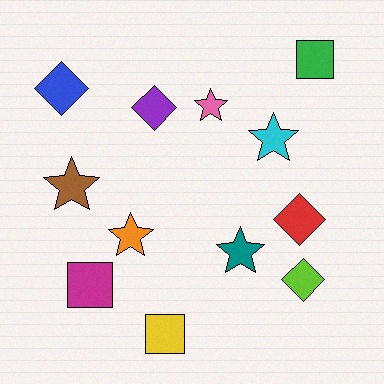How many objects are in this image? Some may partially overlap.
There are 12 objects.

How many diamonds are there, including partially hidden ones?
There are 4 diamonds.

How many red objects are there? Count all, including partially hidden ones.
There is 1 red object.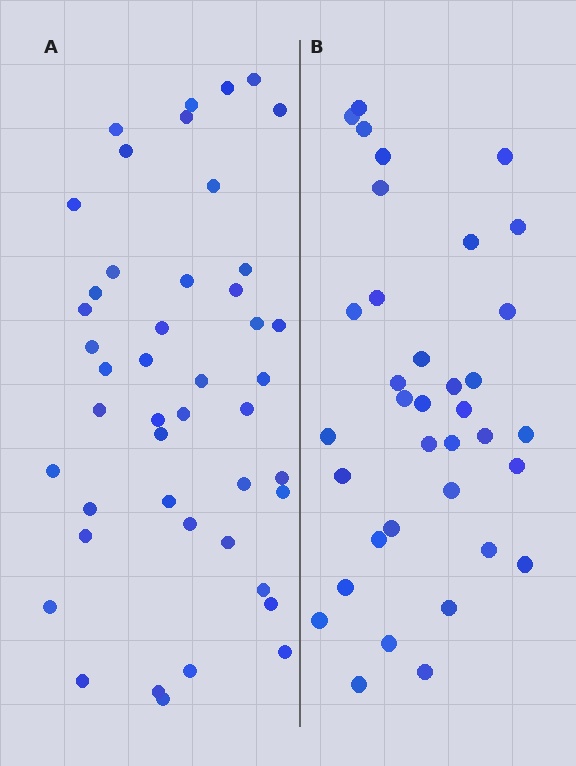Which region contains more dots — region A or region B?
Region A (the left region) has more dots.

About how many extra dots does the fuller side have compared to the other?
Region A has roughly 8 or so more dots than region B.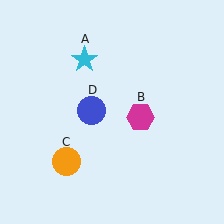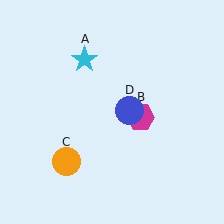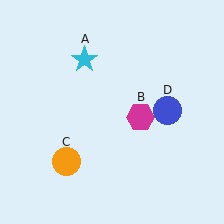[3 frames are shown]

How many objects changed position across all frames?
1 object changed position: blue circle (object D).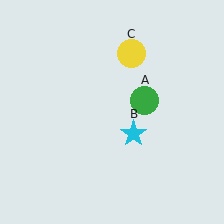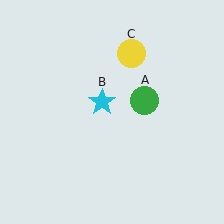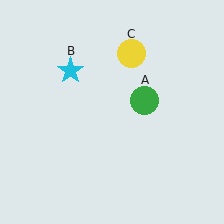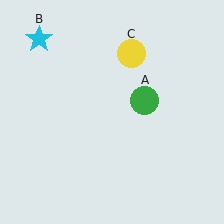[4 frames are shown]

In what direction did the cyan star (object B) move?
The cyan star (object B) moved up and to the left.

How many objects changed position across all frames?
1 object changed position: cyan star (object B).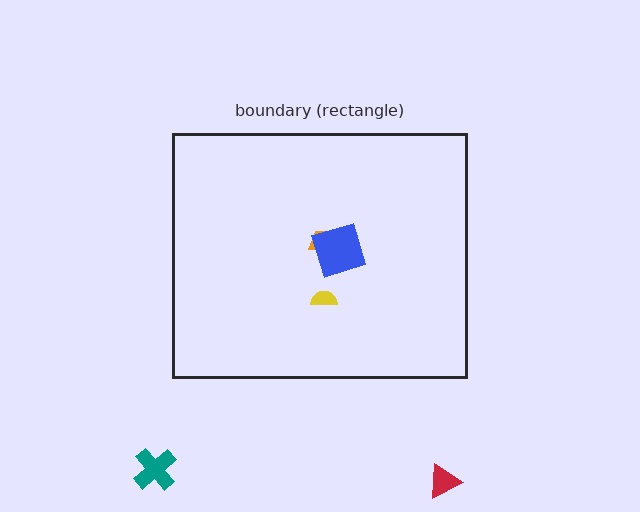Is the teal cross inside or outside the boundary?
Outside.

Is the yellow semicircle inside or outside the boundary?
Inside.